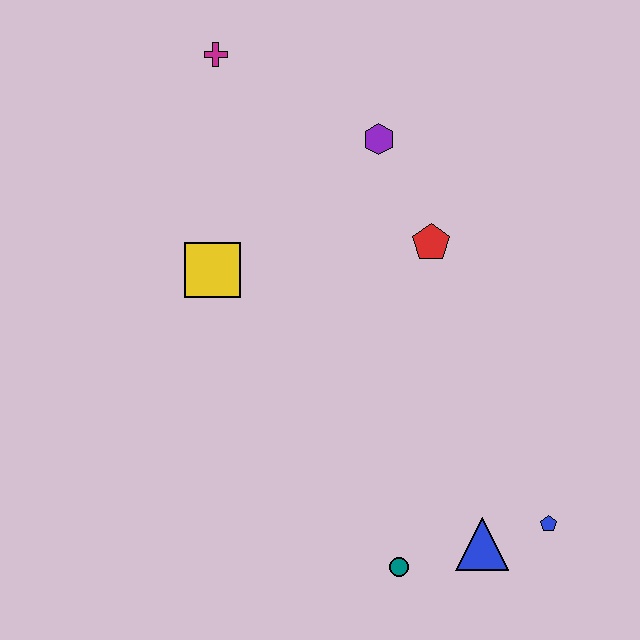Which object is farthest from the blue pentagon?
The magenta cross is farthest from the blue pentagon.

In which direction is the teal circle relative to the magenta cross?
The teal circle is below the magenta cross.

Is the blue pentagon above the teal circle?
Yes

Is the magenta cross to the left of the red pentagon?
Yes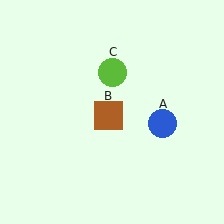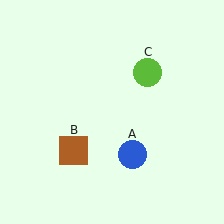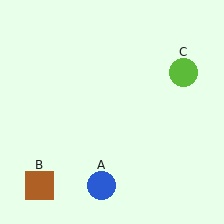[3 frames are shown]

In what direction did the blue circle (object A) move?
The blue circle (object A) moved down and to the left.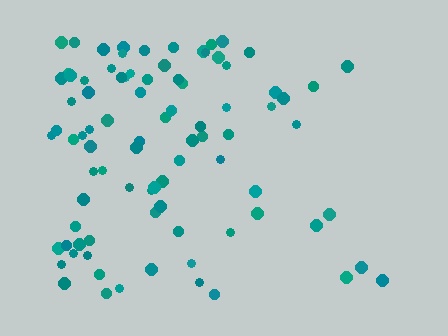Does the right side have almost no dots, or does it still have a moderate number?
Still a moderate number, just noticeably fewer than the left.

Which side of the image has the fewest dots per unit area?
The right.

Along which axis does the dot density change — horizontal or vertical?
Horizontal.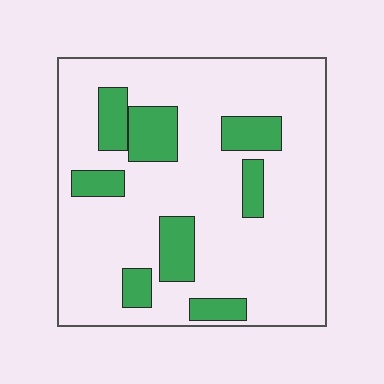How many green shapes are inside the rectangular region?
8.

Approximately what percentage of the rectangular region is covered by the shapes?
Approximately 20%.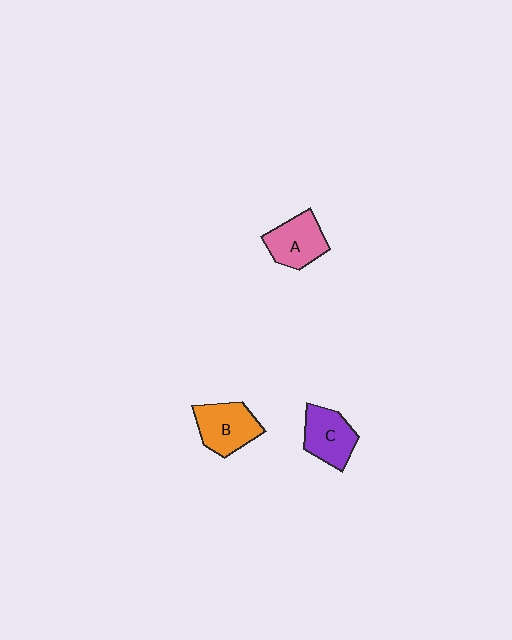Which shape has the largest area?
Shape B (orange).